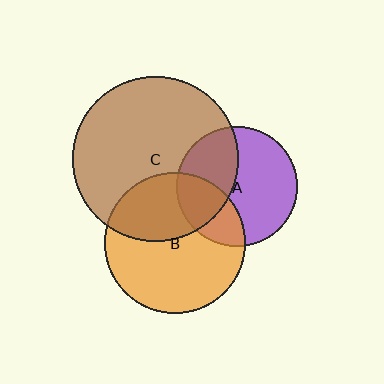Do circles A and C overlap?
Yes.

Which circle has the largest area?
Circle C (brown).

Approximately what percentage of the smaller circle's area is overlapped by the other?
Approximately 40%.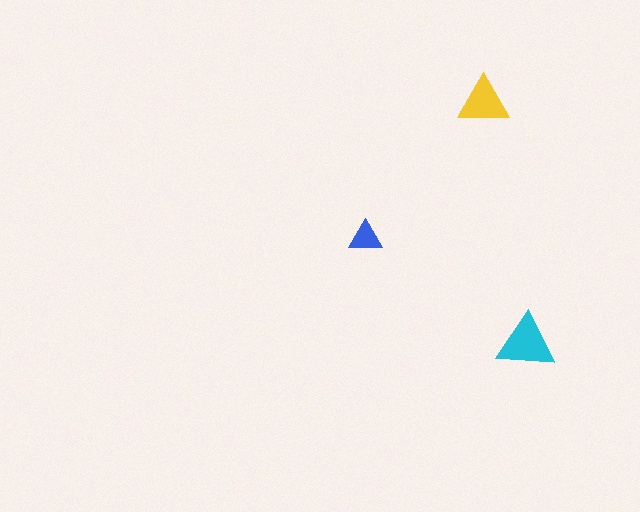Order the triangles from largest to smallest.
the cyan one, the yellow one, the blue one.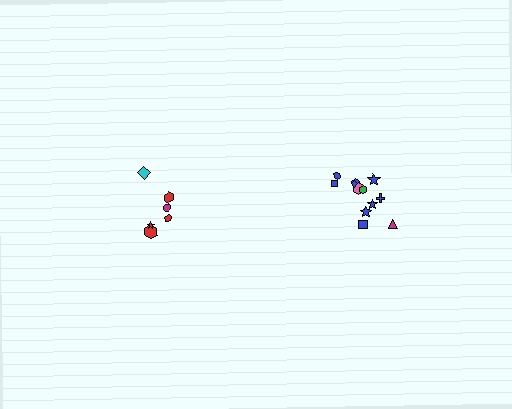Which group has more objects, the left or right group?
The right group.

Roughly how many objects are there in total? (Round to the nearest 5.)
Roughly 20 objects in total.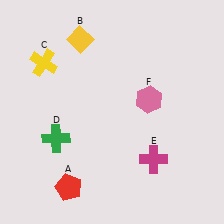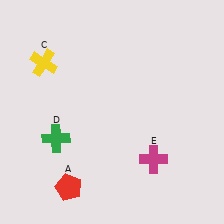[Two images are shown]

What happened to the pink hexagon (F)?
The pink hexagon (F) was removed in Image 2. It was in the top-right area of Image 1.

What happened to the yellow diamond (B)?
The yellow diamond (B) was removed in Image 2. It was in the top-left area of Image 1.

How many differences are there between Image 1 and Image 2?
There are 2 differences between the two images.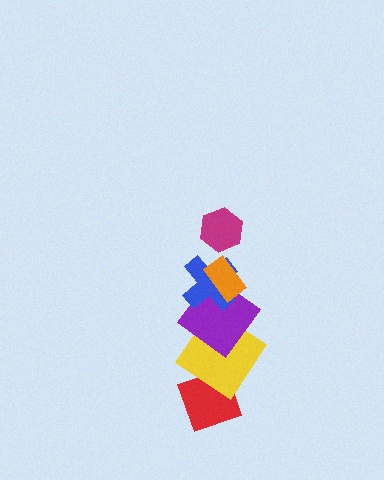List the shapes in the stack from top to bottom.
From top to bottom: the magenta hexagon, the orange rectangle, the blue cross, the purple diamond, the yellow diamond, the red diamond.